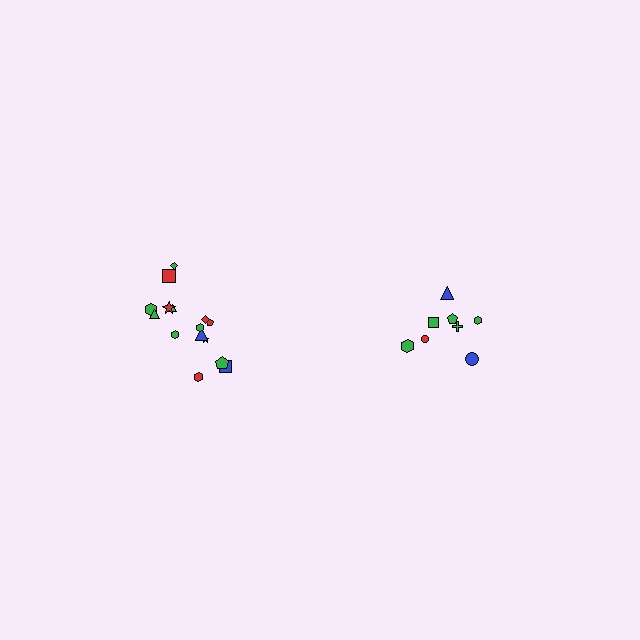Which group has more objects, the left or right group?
The left group.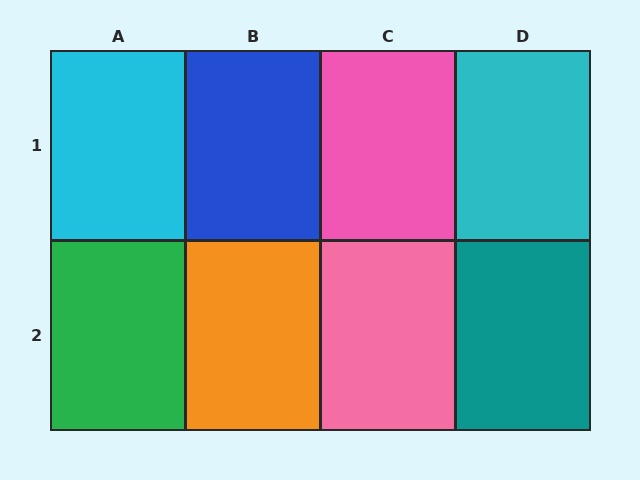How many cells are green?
1 cell is green.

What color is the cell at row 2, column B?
Orange.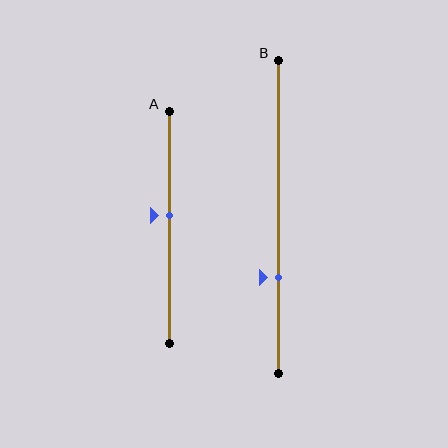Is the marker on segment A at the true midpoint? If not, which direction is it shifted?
No, the marker on segment A is shifted upward by about 5% of the segment length.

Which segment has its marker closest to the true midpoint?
Segment A has its marker closest to the true midpoint.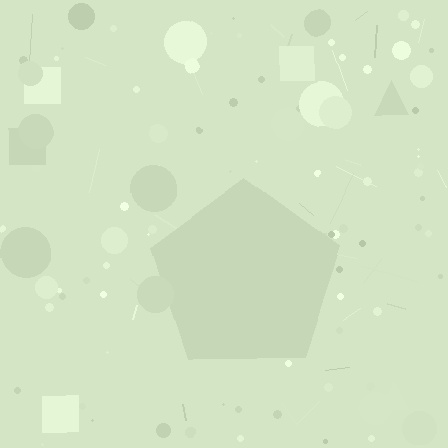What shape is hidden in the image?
A pentagon is hidden in the image.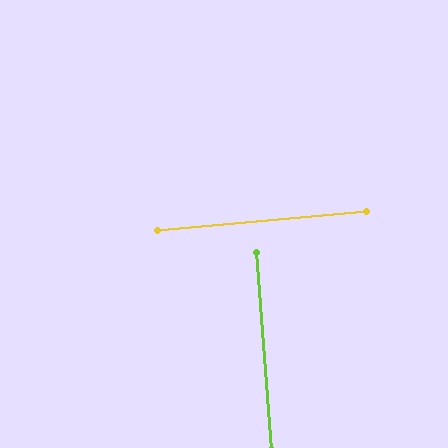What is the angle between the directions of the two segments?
Approximately 89 degrees.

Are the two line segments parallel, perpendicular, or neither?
Perpendicular — they meet at approximately 89°.